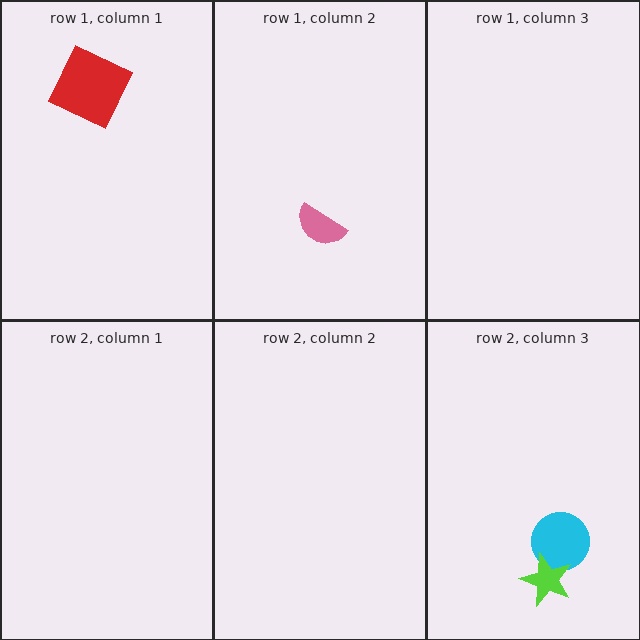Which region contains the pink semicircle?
The row 1, column 2 region.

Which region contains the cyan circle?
The row 2, column 3 region.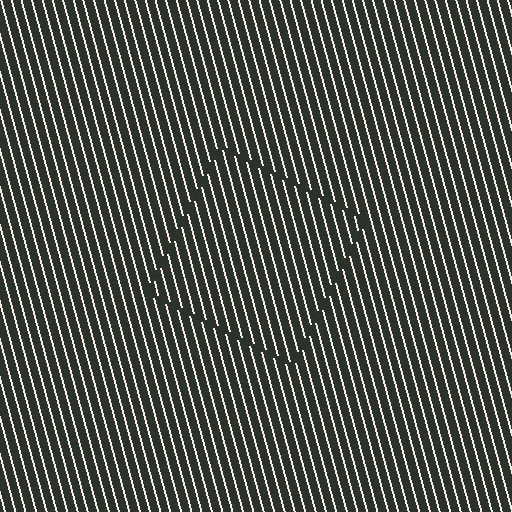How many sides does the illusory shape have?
4 sides — the line-ends trace a square.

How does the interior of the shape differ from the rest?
The interior of the shape contains the same grating, shifted by half a period — the contour is defined by the phase discontinuity where line-ends from the inner and outer gratings abut.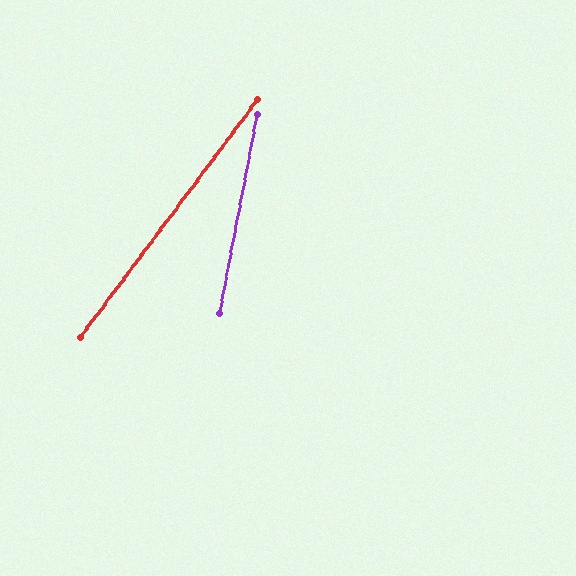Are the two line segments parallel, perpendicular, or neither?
Neither parallel nor perpendicular — they differ by about 26°.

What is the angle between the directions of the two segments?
Approximately 26 degrees.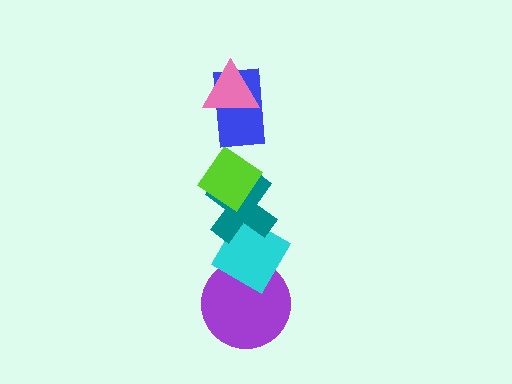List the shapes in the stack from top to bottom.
From top to bottom: the pink triangle, the blue rectangle, the lime diamond, the teal cross, the cyan diamond, the purple circle.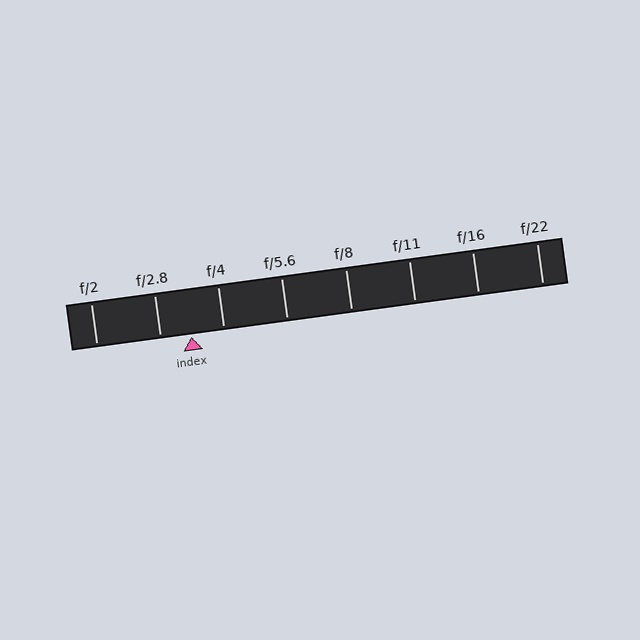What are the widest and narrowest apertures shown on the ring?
The widest aperture shown is f/2 and the narrowest is f/22.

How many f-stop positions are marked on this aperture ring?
There are 8 f-stop positions marked.